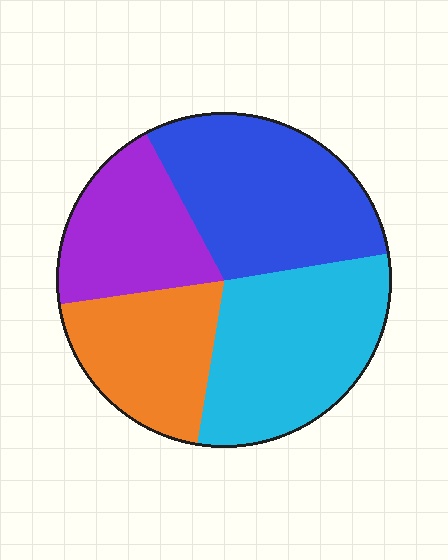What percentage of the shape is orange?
Orange takes up less than a quarter of the shape.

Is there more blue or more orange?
Blue.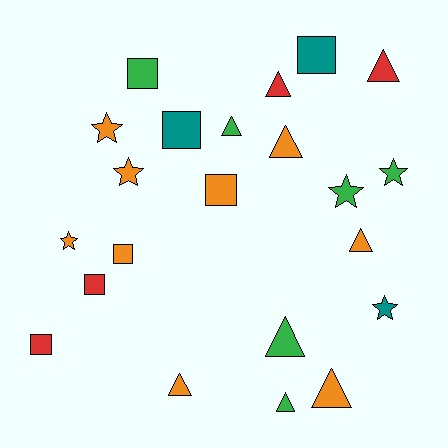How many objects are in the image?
There are 22 objects.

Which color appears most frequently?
Orange, with 9 objects.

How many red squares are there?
There are 2 red squares.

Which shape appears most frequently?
Triangle, with 9 objects.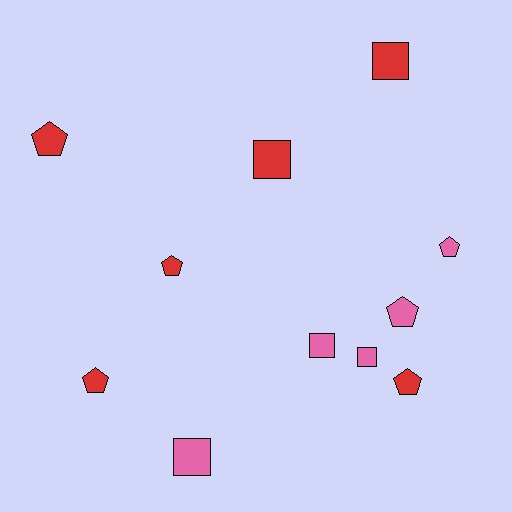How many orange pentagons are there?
There are no orange pentagons.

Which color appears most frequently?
Red, with 6 objects.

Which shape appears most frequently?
Pentagon, with 6 objects.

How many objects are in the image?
There are 11 objects.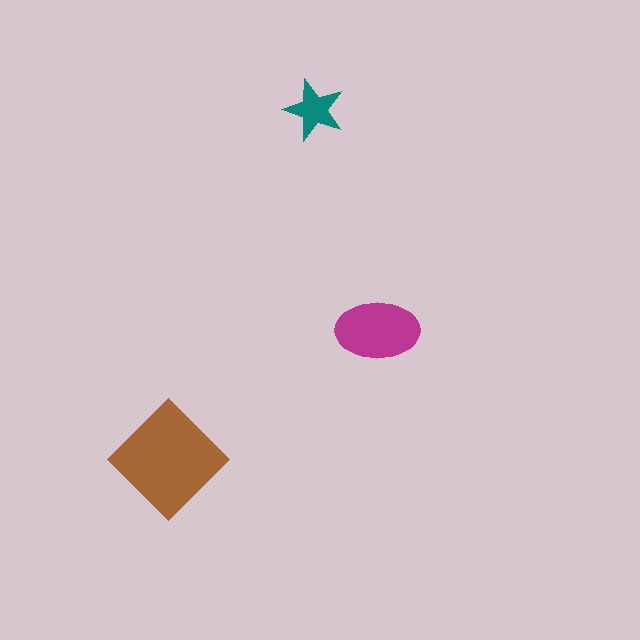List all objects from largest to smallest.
The brown diamond, the magenta ellipse, the teal star.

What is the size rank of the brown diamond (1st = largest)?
1st.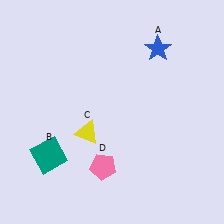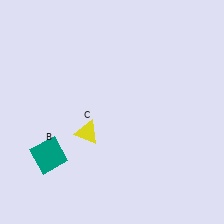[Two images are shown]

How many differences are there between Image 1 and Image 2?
There are 2 differences between the two images.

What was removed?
The blue star (A), the pink pentagon (D) were removed in Image 2.